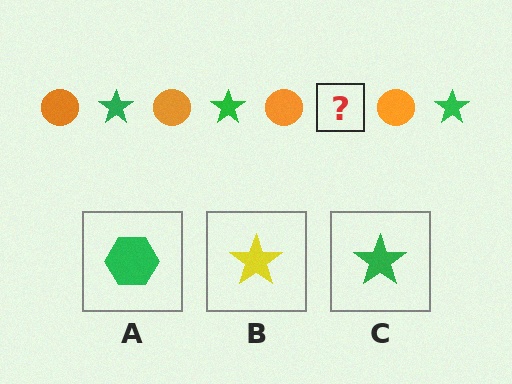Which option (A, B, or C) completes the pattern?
C.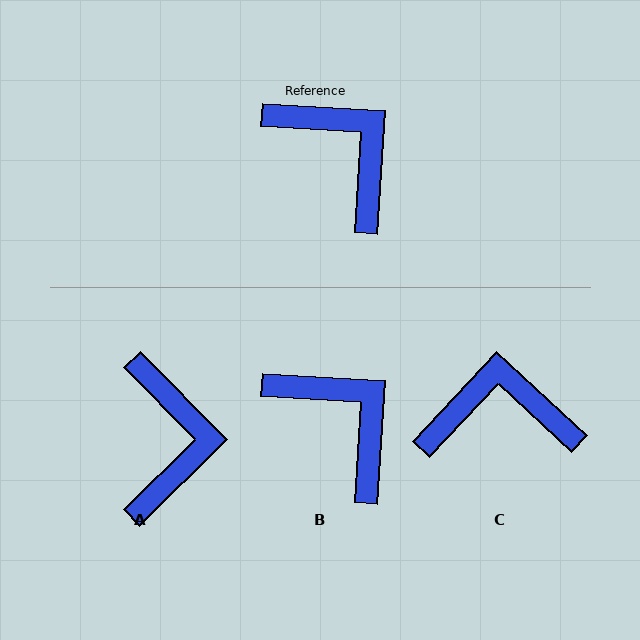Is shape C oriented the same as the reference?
No, it is off by about 51 degrees.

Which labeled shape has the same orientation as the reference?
B.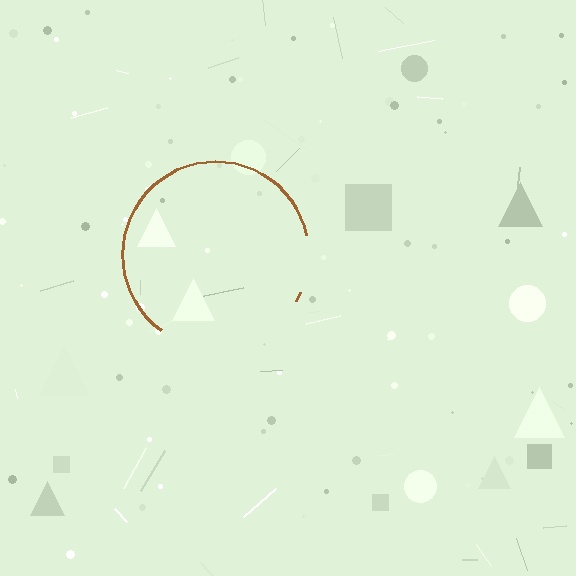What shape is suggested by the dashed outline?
The dashed outline suggests a circle.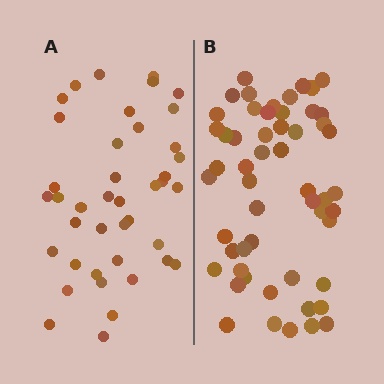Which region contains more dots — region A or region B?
Region B (the right region) has more dots.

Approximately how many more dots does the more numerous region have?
Region B has approximately 15 more dots than region A.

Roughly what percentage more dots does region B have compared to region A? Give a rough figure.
About 30% more.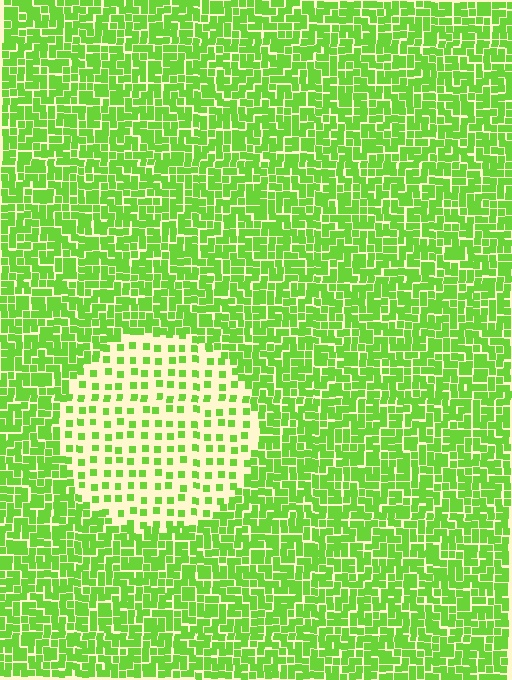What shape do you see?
I see a circle.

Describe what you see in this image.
The image contains small lime elements arranged at two different densities. A circle-shaped region is visible where the elements are less densely packed than the surrounding area.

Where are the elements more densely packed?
The elements are more densely packed outside the circle boundary.